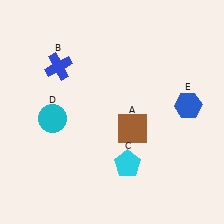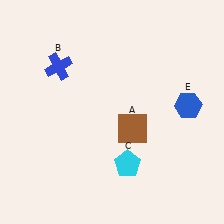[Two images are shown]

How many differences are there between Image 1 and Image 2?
There is 1 difference between the two images.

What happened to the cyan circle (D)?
The cyan circle (D) was removed in Image 2. It was in the bottom-left area of Image 1.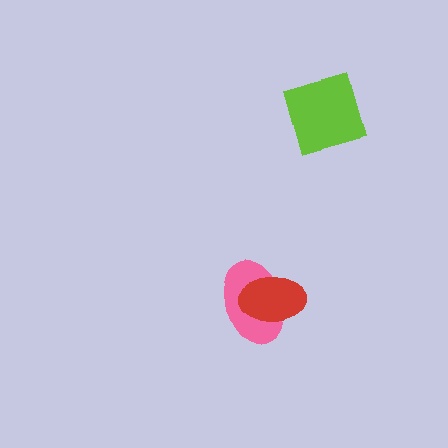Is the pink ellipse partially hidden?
Yes, it is partially covered by another shape.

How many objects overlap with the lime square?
0 objects overlap with the lime square.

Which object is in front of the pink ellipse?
The red ellipse is in front of the pink ellipse.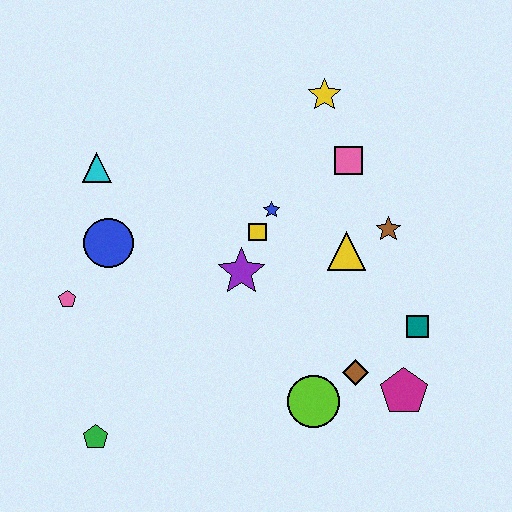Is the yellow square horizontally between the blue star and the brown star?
No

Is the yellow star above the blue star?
Yes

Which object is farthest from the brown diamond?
The cyan triangle is farthest from the brown diamond.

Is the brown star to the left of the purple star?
No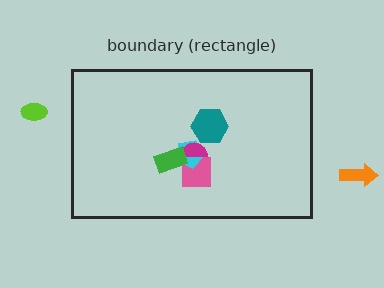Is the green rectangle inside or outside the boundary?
Inside.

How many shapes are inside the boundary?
5 inside, 2 outside.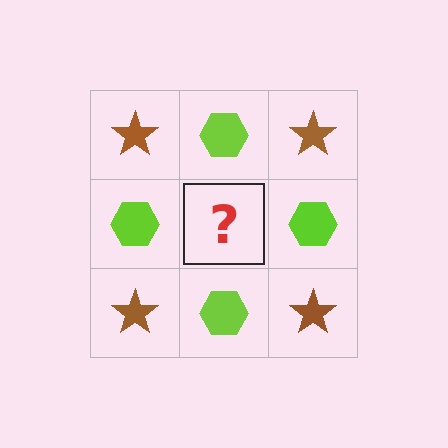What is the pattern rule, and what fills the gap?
The rule is that it alternates brown star and lime hexagon in a checkerboard pattern. The gap should be filled with a brown star.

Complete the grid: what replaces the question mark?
The question mark should be replaced with a brown star.